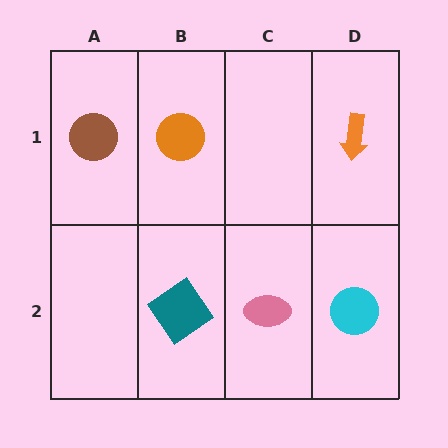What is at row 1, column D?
An orange arrow.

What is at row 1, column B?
An orange circle.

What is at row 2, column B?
A teal diamond.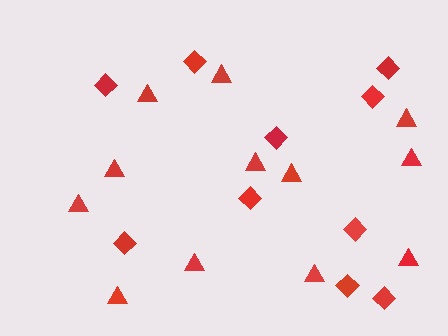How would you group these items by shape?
There are 2 groups: one group of diamonds (10) and one group of triangles (12).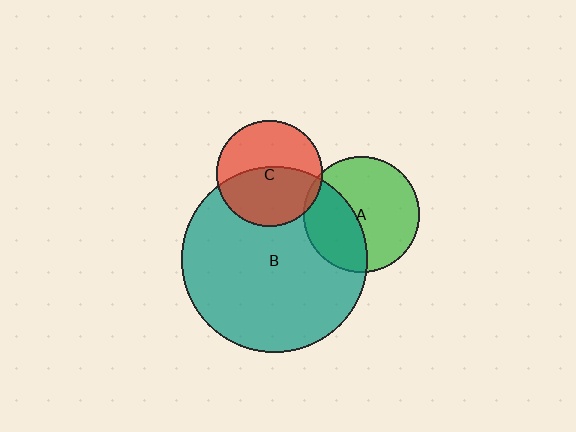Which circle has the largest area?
Circle B (teal).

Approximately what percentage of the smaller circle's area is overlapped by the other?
Approximately 5%.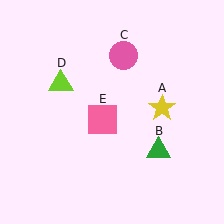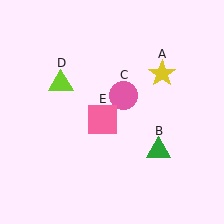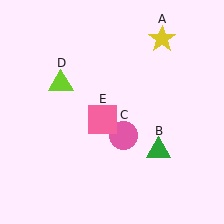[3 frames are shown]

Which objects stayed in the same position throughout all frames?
Green triangle (object B) and lime triangle (object D) and pink square (object E) remained stationary.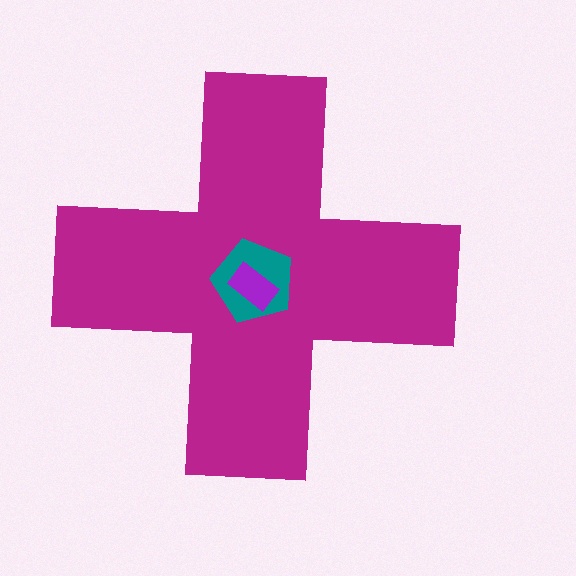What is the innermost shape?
The purple rectangle.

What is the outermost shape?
The magenta cross.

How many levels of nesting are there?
3.